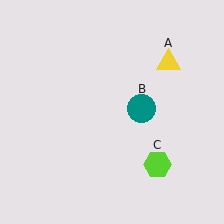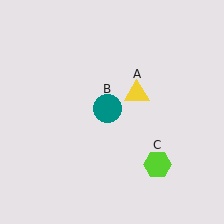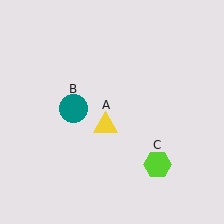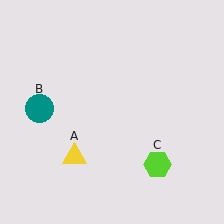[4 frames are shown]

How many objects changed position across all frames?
2 objects changed position: yellow triangle (object A), teal circle (object B).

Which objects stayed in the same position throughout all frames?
Lime hexagon (object C) remained stationary.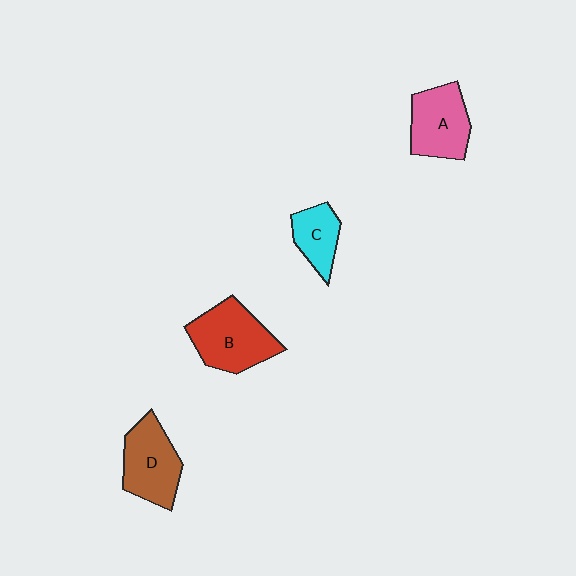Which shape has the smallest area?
Shape C (cyan).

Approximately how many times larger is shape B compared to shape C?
Approximately 1.8 times.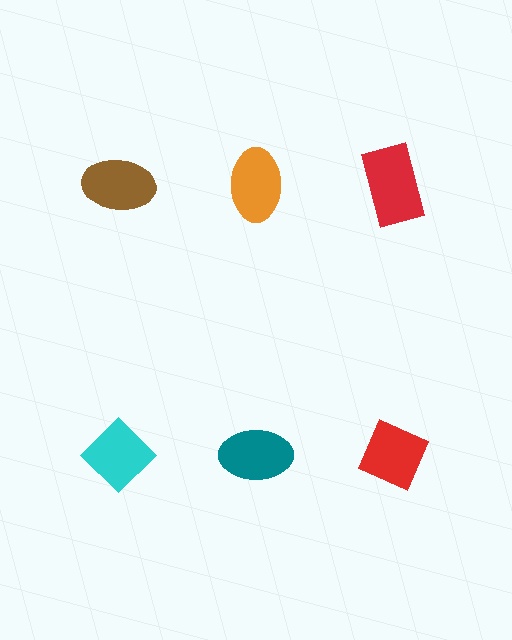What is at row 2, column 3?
A red diamond.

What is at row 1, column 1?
A brown ellipse.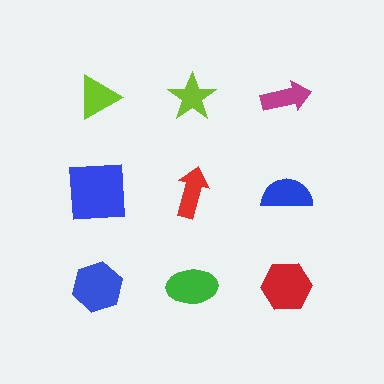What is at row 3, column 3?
A red hexagon.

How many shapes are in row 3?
3 shapes.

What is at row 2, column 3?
A blue semicircle.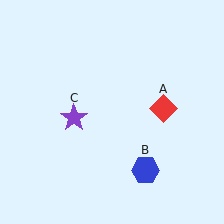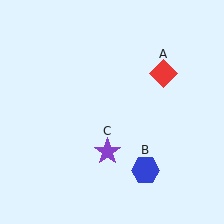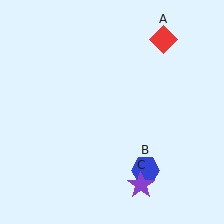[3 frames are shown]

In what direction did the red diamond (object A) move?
The red diamond (object A) moved up.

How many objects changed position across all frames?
2 objects changed position: red diamond (object A), purple star (object C).